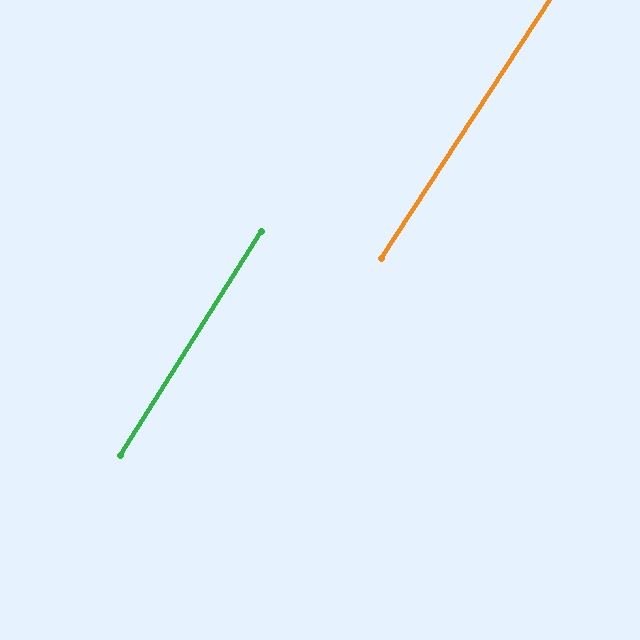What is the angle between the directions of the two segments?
Approximately 1 degree.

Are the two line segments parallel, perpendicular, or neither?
Parallel — their directions differ by only 0.7°.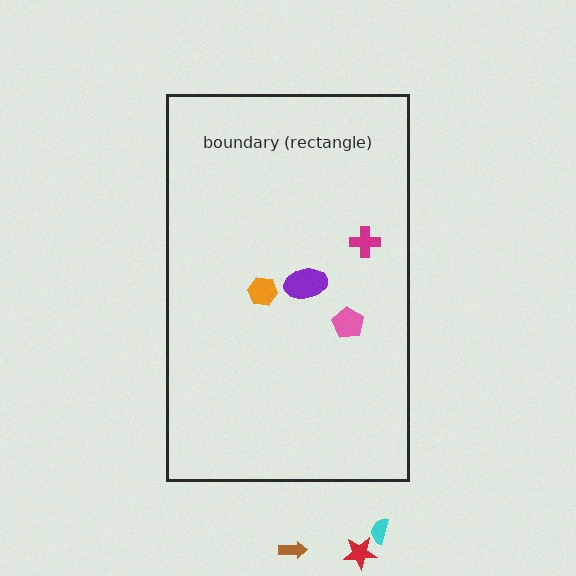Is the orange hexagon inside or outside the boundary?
Inside.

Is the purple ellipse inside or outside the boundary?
Inside.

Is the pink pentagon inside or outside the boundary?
Inside.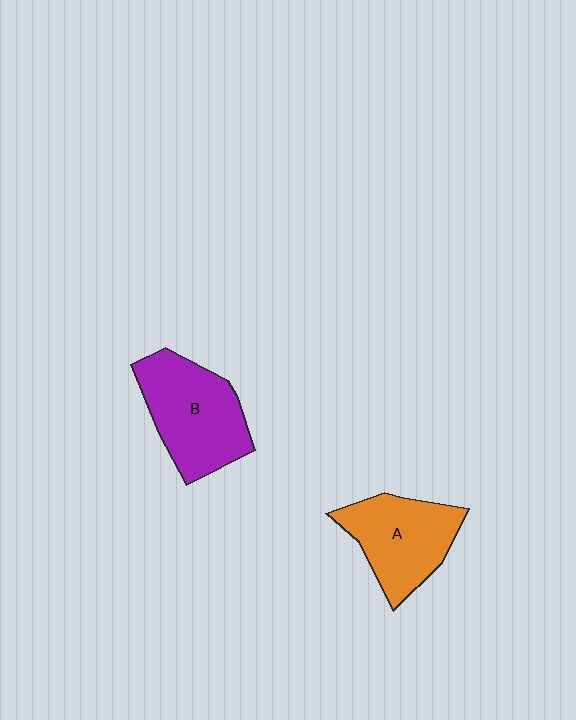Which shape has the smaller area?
Shape A (orange).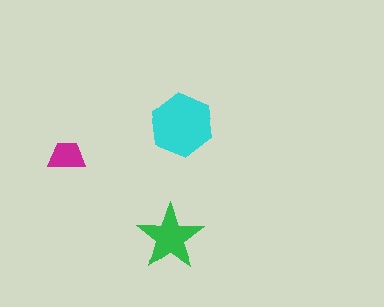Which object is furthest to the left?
The magenta trapezoid is leftmost.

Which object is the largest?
The cyan hexagon.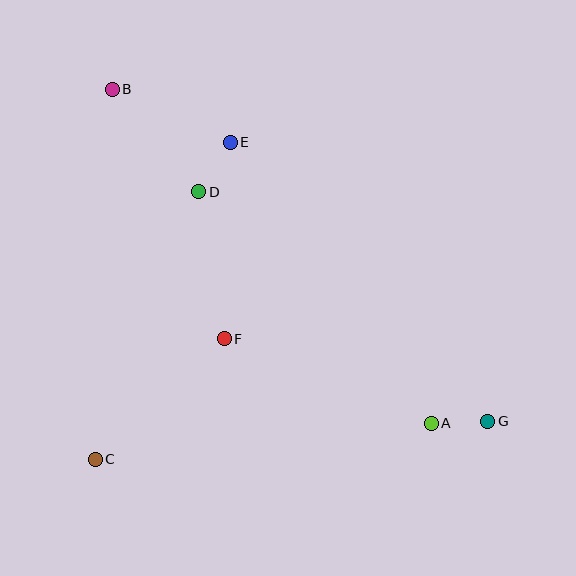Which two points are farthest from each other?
Points B and G are farthest from each other.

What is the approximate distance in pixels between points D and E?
The distance between D and E is approximately 59 pixels.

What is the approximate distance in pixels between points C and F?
The distance between C and F is approximately 176 pixels.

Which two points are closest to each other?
Points A and G are closest to each other.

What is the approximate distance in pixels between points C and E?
The distance between C and E is approximately 344 pixels.